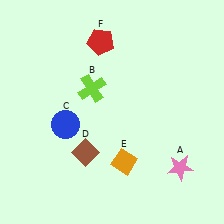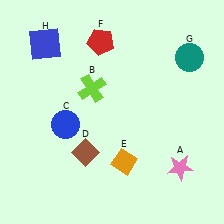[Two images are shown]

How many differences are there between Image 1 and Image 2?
There are 2 differences between the two images.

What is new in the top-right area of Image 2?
A teal circle (G) was added in the top-right area of Image 2.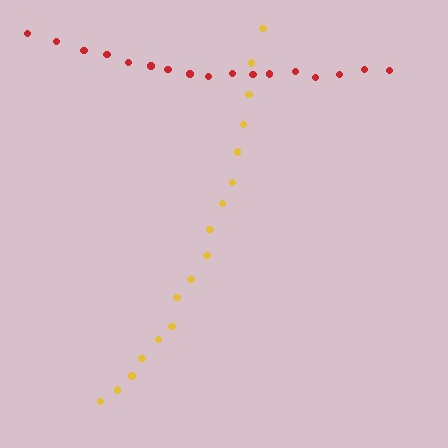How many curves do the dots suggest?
There are 2 distinct paths.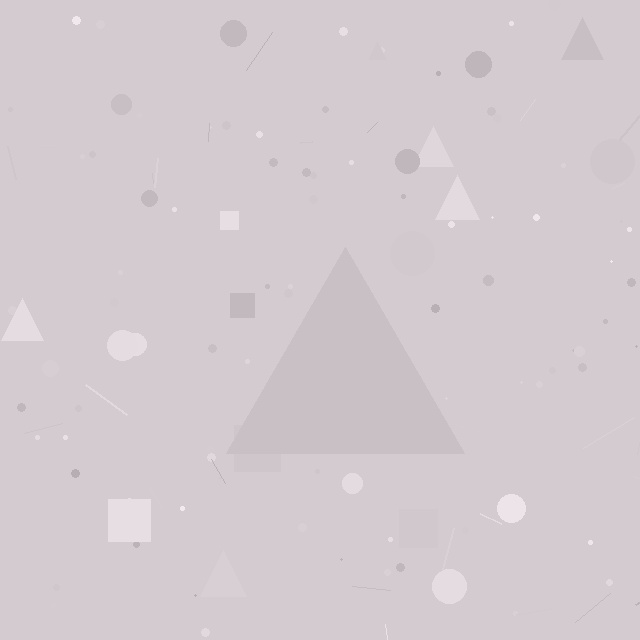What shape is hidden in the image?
A triangle is hidden in the image.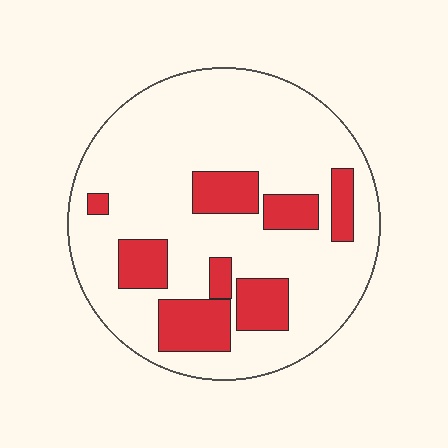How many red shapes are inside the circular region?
8.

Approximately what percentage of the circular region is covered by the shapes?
Approximately 20%.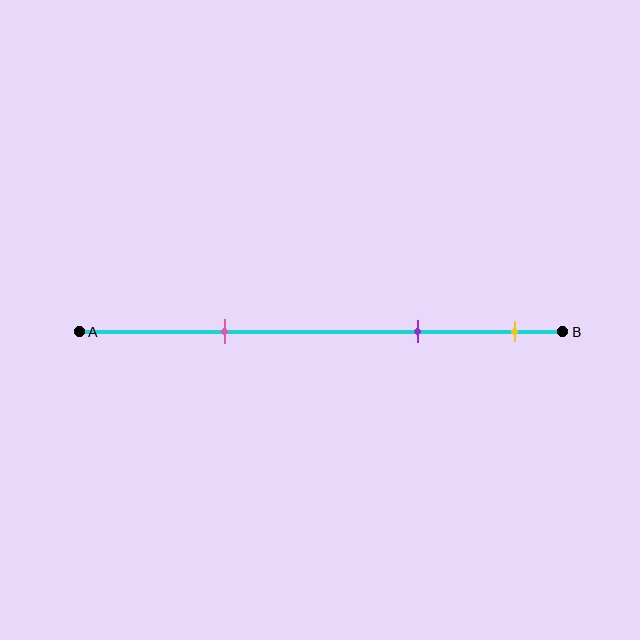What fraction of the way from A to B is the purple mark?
The purple mark is approximately 70% (0.7) of the way from A to B.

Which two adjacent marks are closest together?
The purple and yellow marks are the closest adjacent pair.